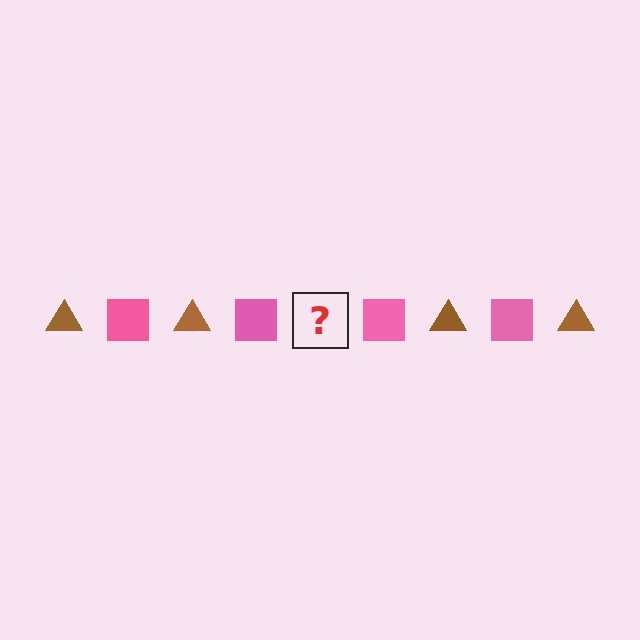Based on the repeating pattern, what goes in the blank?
The blank should be a brown triangle.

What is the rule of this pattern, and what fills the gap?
The rule is that the pattern alternates between brown triangle and pink square. The gap should be filled with a brown triangle.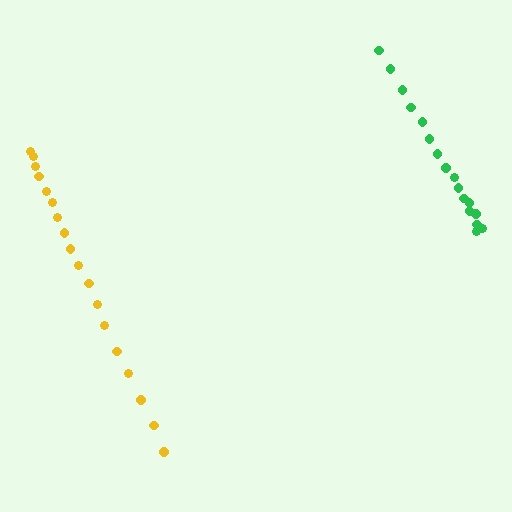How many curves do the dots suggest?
There are 2 distinct paths.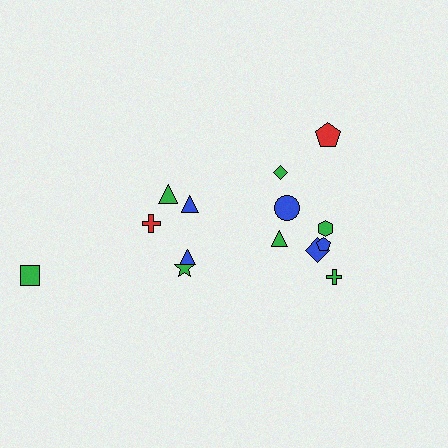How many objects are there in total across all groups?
There are 14 objects.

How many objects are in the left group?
There are 6 objects.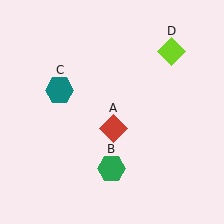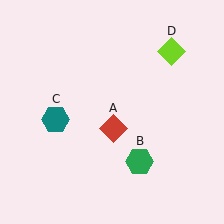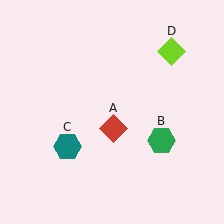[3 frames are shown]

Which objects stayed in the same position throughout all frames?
Red diamond (object A) and lime diamond (object D) remained stationary.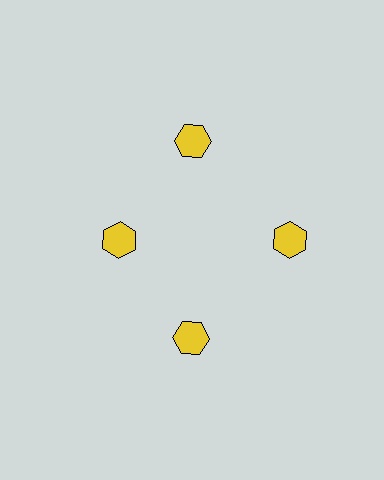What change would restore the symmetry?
The symmetry would be restored by moving it outward, back onto the ring so that all 4 hexagons sit at equal angles and equal distance from the center.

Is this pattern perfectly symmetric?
No. The 4 yellow hexagons are arranged in a ring, but one element near the 9 o'clock position is pulled inward toward the center, breaking the 4-fold rotational symmetry.